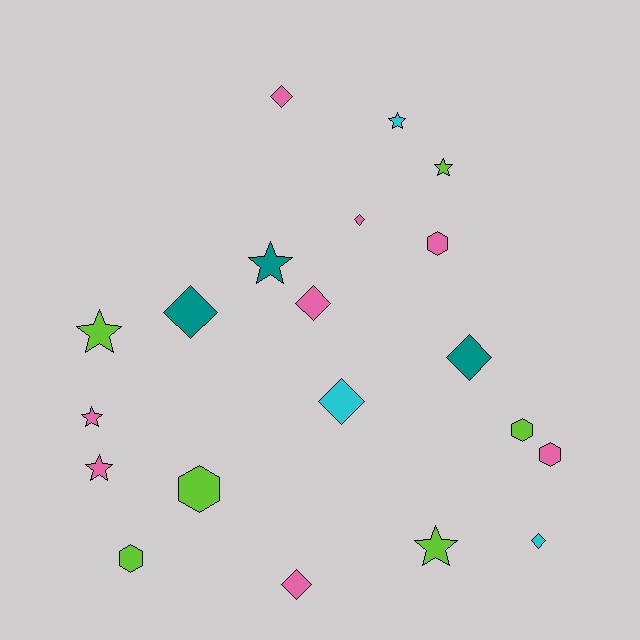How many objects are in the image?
There are 20 objects.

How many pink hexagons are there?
There are 2 pink hexagons.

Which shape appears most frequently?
Diamond, with 8 objects.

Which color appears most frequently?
Pink, with 8 objects.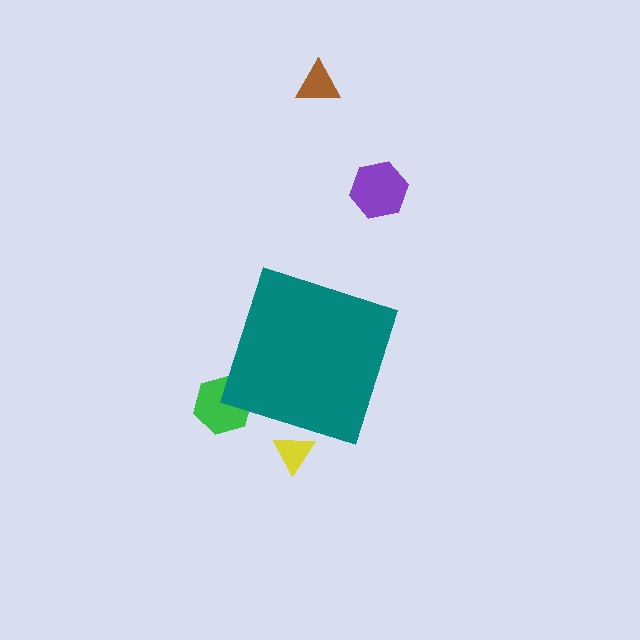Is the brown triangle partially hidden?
No, the brown triangle is fully visible.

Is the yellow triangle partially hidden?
Yes, the yellow triangle is partially hidden behind the teal diamond.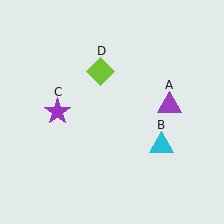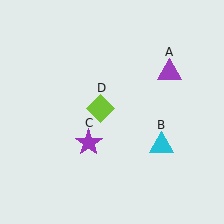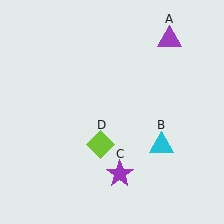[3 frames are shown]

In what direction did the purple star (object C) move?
The purple star (object C) moved down and to the right.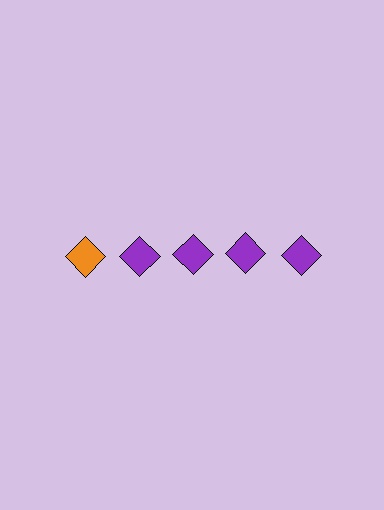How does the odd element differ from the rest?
It has a different color: orange instead of purple.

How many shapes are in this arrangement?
There are 5 shapes arranged in a grid pattern.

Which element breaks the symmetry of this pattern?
The orange diamond in the top row, leftmost column breaks the symmetry. All other shapes are purple diamonds.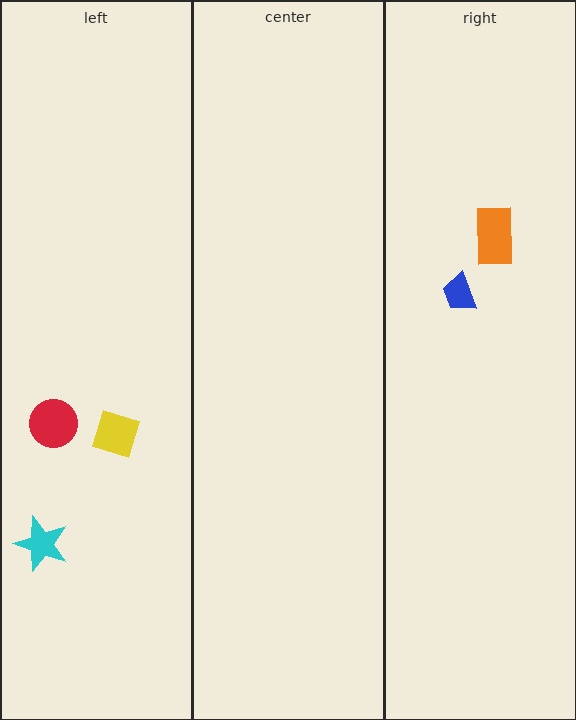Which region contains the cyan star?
The left region.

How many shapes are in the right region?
2.